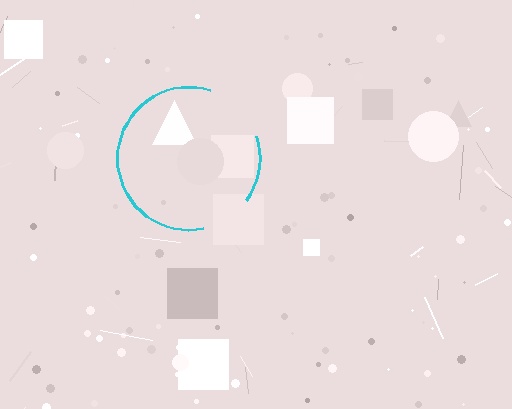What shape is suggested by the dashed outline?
The dashed outline suggests a circle.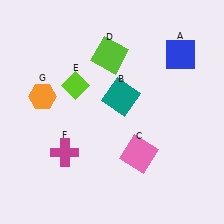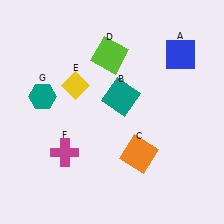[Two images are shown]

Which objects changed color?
C changed from pink to orange. E changed from lime to yellow. G changed from orange to teal.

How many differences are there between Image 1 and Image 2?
There are 3 differences between the two images.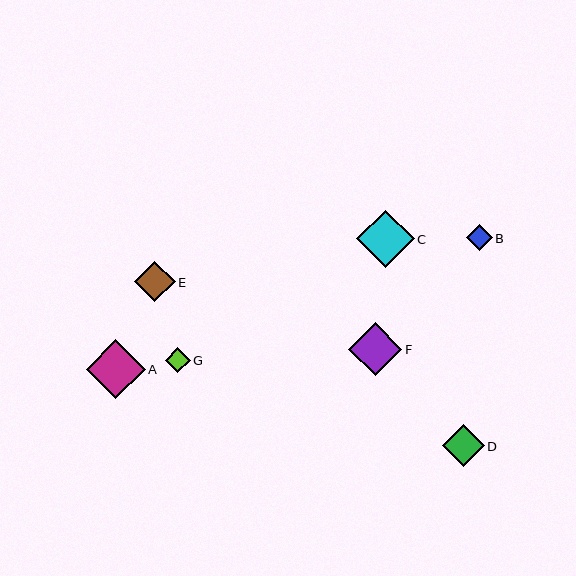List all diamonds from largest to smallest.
From largest to smallest: A, C, F, D, E, B, G.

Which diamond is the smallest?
Diamond G is the smallest with a size of approximately 25 pixels.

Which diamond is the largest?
Diamond A is the largest with a size of approximately 59 pixels.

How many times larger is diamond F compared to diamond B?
Diamond F is approximately 2.1 times the size of diamond B.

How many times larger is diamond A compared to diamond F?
Diamond A is approximately 1.1 times the size of diamond F.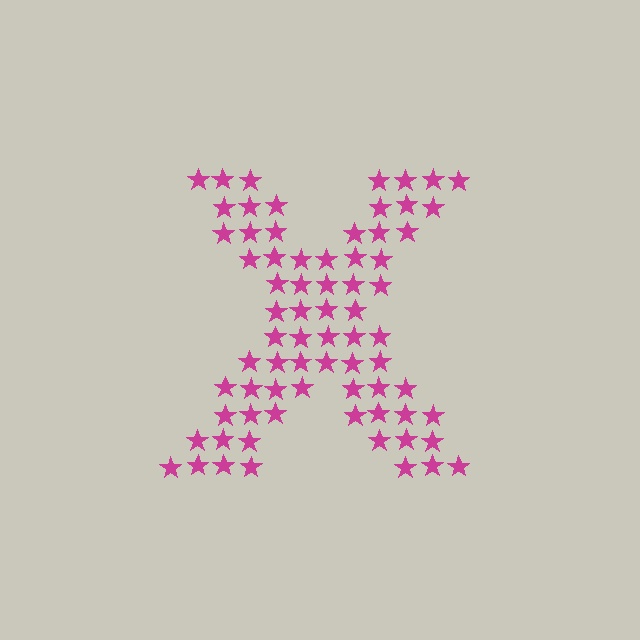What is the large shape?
The large shape is the letter X.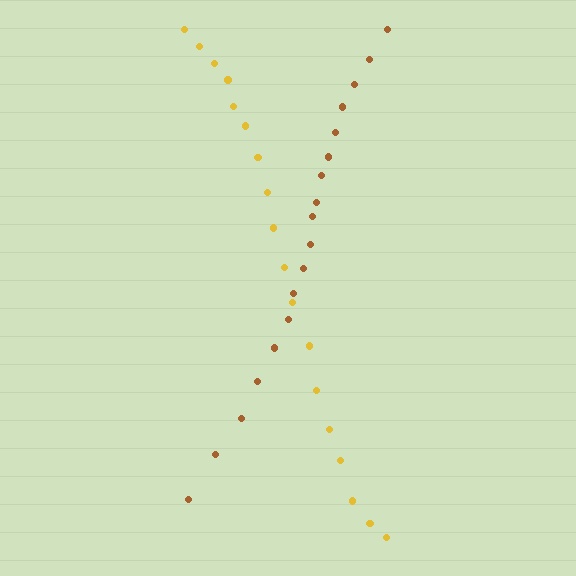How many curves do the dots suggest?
There are 2 distinct paths.